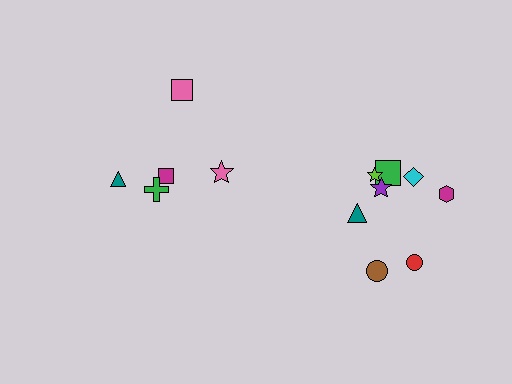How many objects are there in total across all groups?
There are 13 objects.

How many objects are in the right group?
There are 8 objects.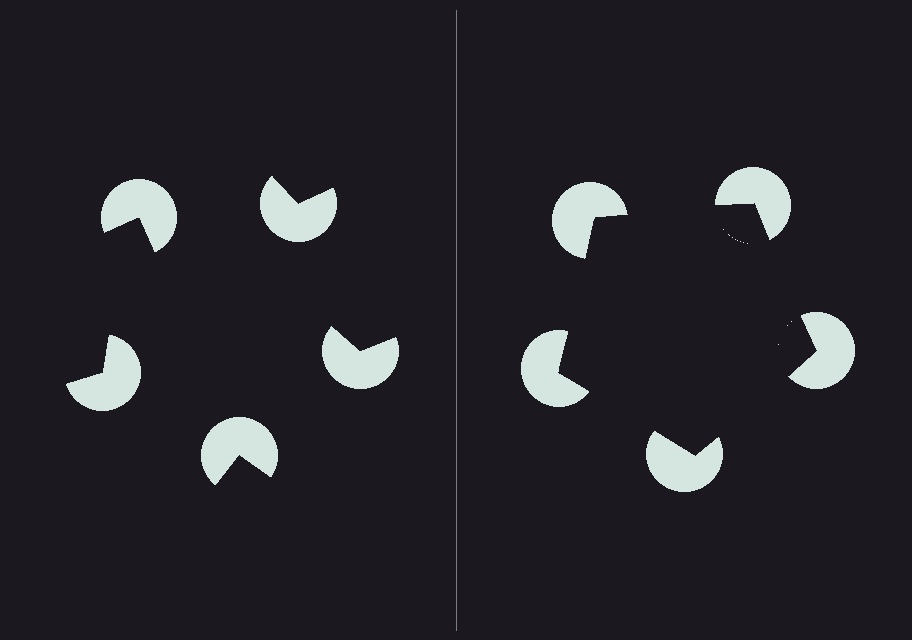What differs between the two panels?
The pac-man discs are positioned identically on both sides; only the wedge orientations differ. On the right they align to a pentagon; on the left they are misaligned.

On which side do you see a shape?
An illusory pentagon appears on the right side. On the left side the wedge cuts are rotated, so no coherent shape forms.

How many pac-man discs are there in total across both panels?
10 — 5 on each side.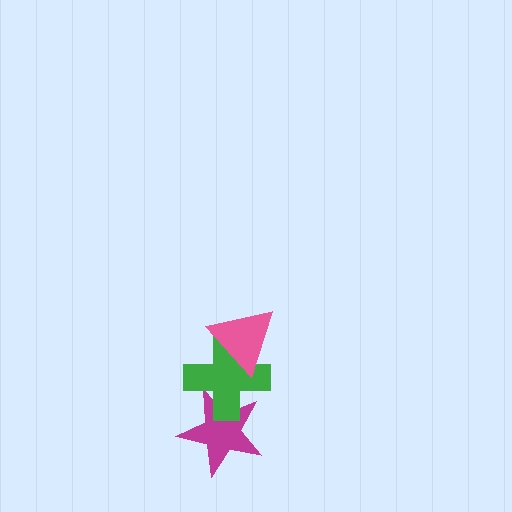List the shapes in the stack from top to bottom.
From top to bottom: the pink triangle, the green cross, the magenta star.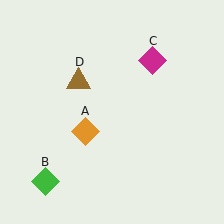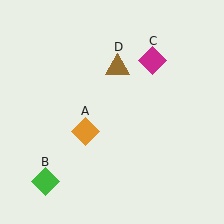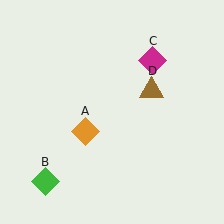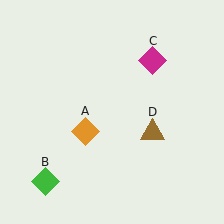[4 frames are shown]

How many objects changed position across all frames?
1 object changed position: brown triangle (object D).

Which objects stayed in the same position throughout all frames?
Orange diamond (object A) and green diamond (object B) and magenta diamond (object C) remained stationary.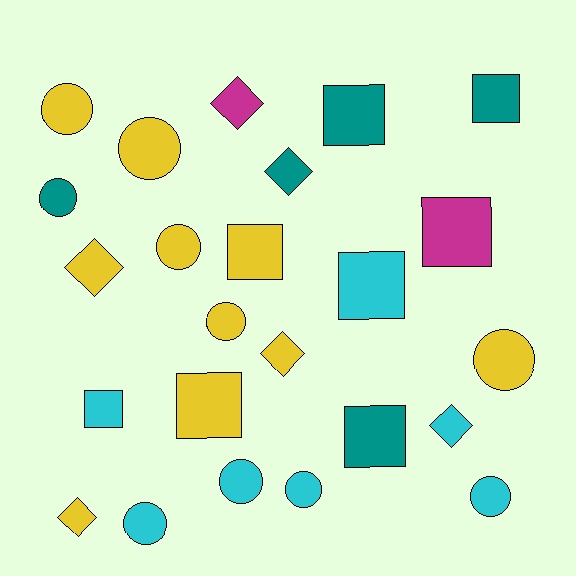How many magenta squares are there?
There is 1 magenta square.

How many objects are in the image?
There are 24 objects.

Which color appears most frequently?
Yellow, with 10 objects.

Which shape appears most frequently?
Circle, with 10 objects.